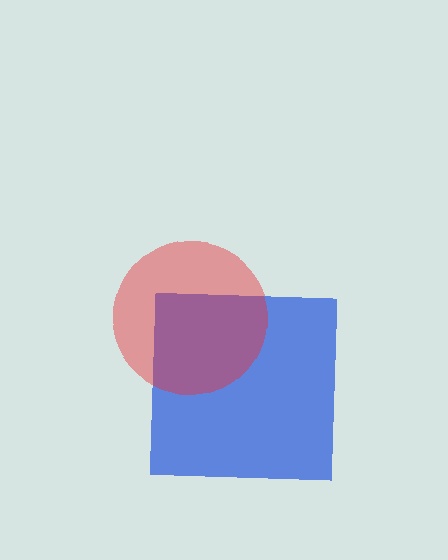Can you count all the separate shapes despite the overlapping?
Yes, there are 2 separate shapes.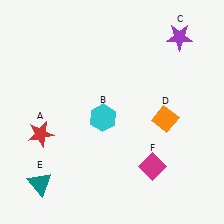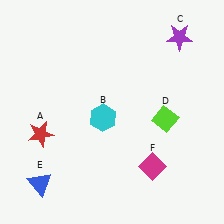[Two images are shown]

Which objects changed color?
D changed from orange to lime. E changed from teal to blue.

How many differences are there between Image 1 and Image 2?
There are 2 differences between the two images.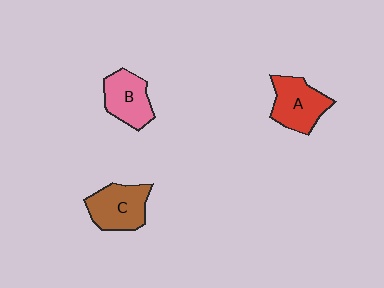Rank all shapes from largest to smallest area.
From largest to smallest: C (brown), A (red), B (pink).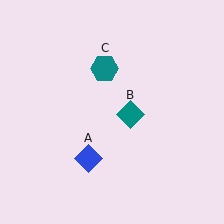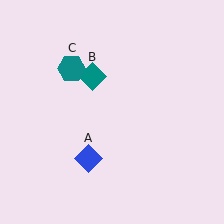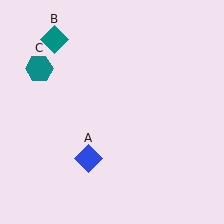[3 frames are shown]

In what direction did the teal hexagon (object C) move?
The teal hexagon (object C) moved left.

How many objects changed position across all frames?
2 objects changed position: teal diamond (object B), teal hexagon (object C).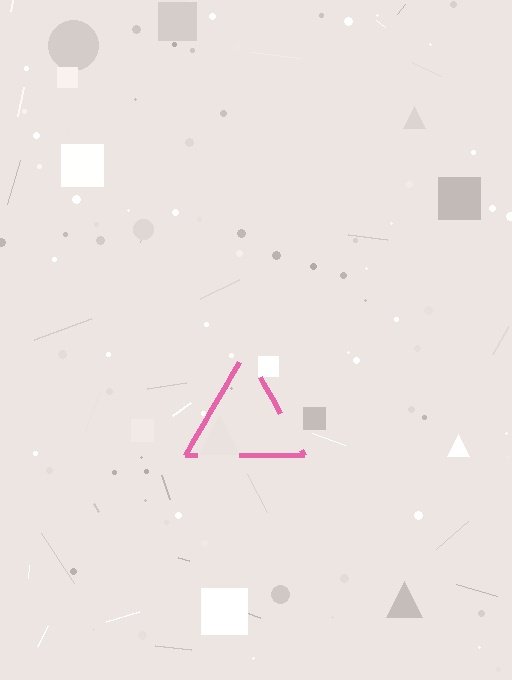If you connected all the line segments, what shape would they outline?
They would outline a triangle.